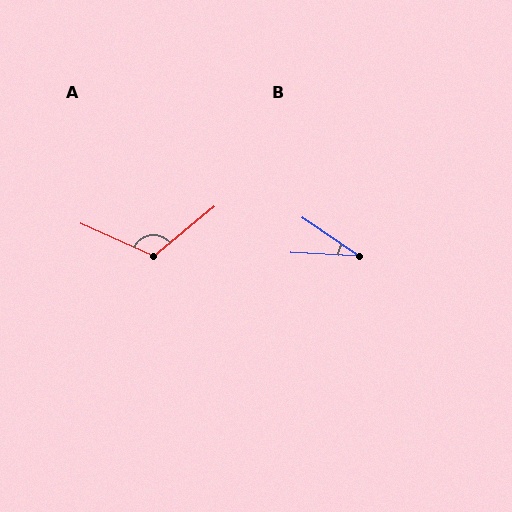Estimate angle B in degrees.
Approximately 31 degrees.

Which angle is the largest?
A, at approximately 116 degrees.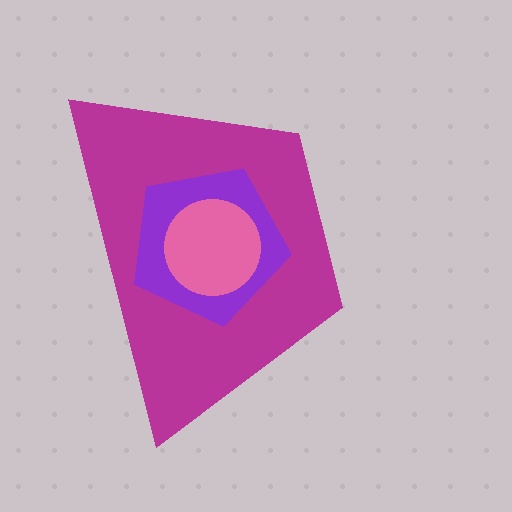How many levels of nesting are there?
3.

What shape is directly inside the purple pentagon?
The pink circle.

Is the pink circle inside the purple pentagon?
Yes.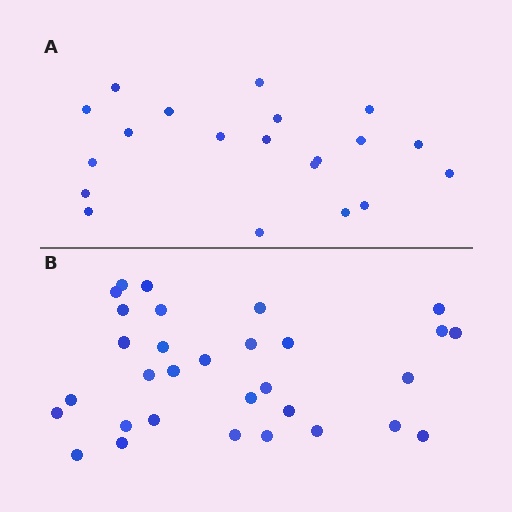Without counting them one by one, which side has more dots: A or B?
Region B (the bottom region) has more dots.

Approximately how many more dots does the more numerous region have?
Region B has roughly 12 or so more dots than region A.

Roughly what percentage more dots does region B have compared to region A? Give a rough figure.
About 55% more.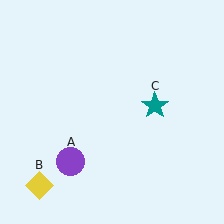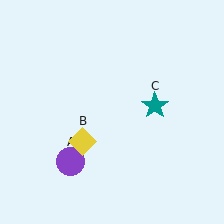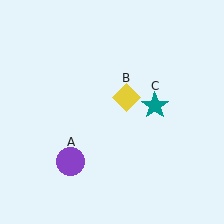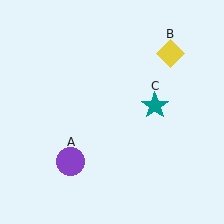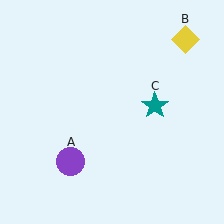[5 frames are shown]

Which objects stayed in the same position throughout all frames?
Purple circle (object A) and teal star (object C) remained stationary.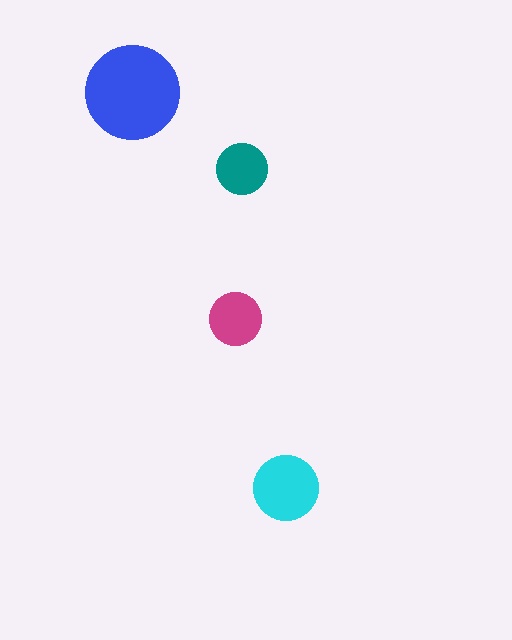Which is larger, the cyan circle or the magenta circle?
The cyan one.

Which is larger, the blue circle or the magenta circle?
The blue one.